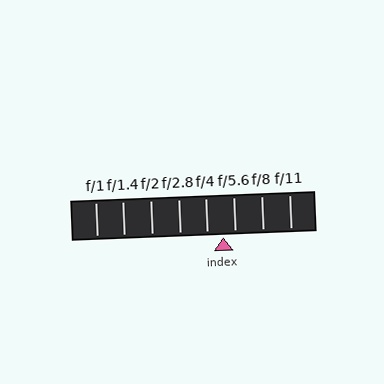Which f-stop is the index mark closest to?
The index mark is closest to f/5.6.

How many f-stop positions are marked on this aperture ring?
There are 8 f-stop positions marked.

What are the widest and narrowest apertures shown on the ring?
The widest aperture shown is f/1 and the narrowest is f/11.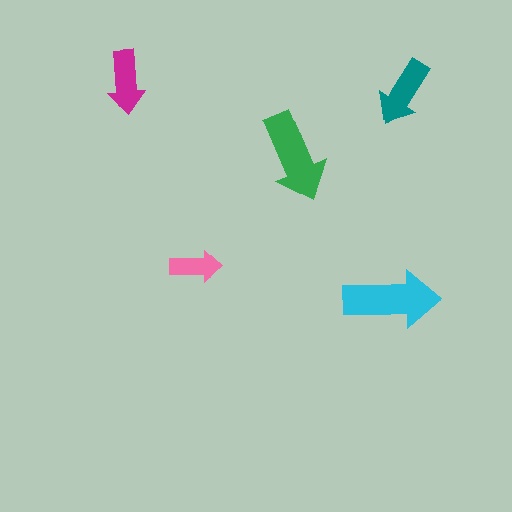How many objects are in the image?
There are 5 objects in the image.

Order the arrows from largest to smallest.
the cyan one, the green one, the teal one, the magenta one, the pink one.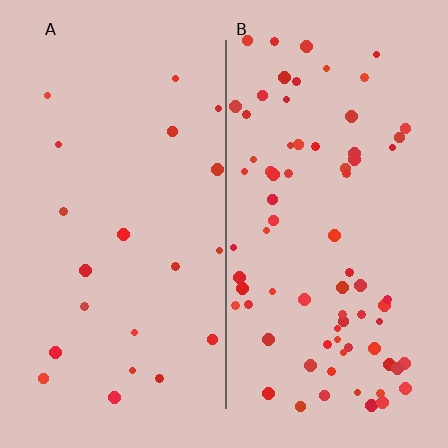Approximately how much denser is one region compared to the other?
Approximately 3.6× — region B over region A.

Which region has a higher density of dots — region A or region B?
B (the right).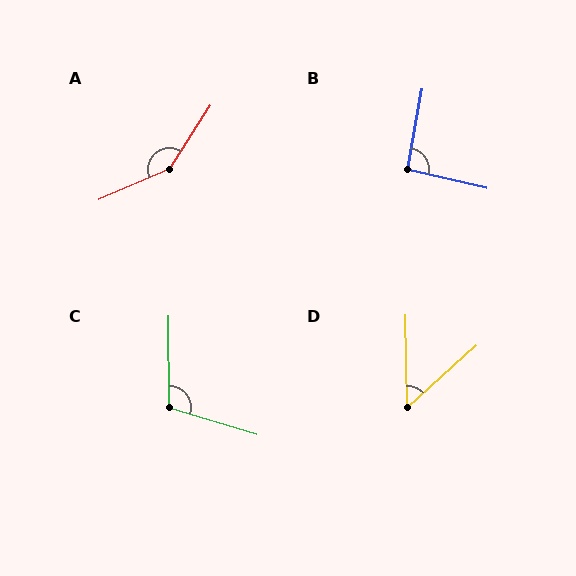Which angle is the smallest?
D, at approximately 49 degrees.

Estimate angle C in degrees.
Approximately 107 degrees.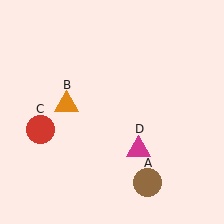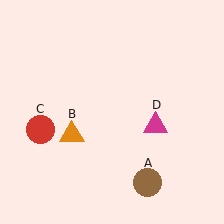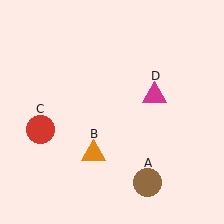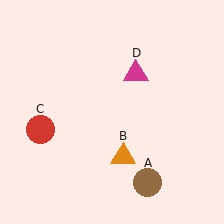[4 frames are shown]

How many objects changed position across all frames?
2 objects changed position: orange triangle (object B), magenta triangle (object D).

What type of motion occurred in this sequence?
The orange triangle (object B), magenta triangle (object D) rotated counterclockwise around the center of the scene.